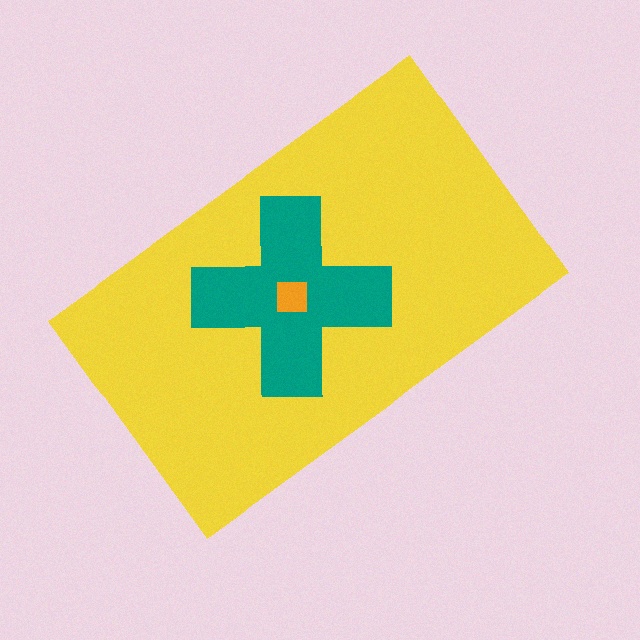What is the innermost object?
The orange square.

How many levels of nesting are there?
3.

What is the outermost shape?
The yellow rectangle.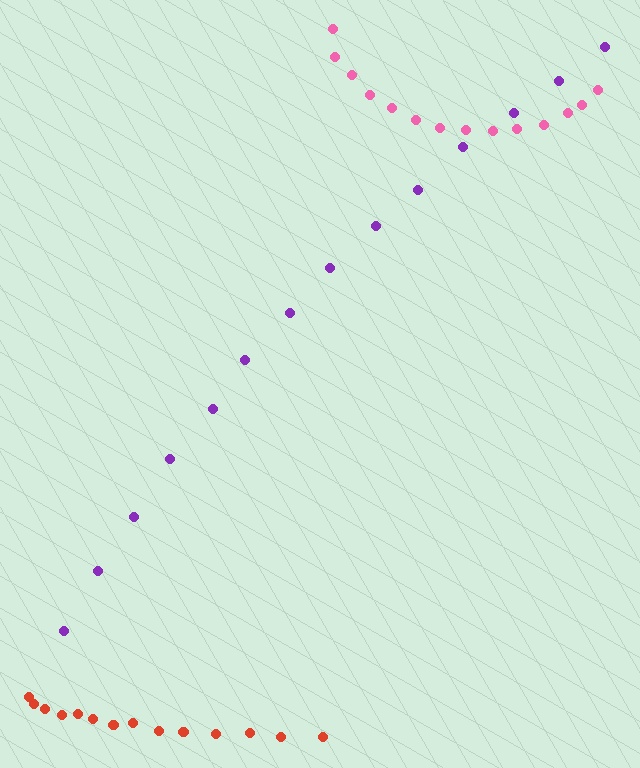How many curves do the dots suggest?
There are 3 distinct paths.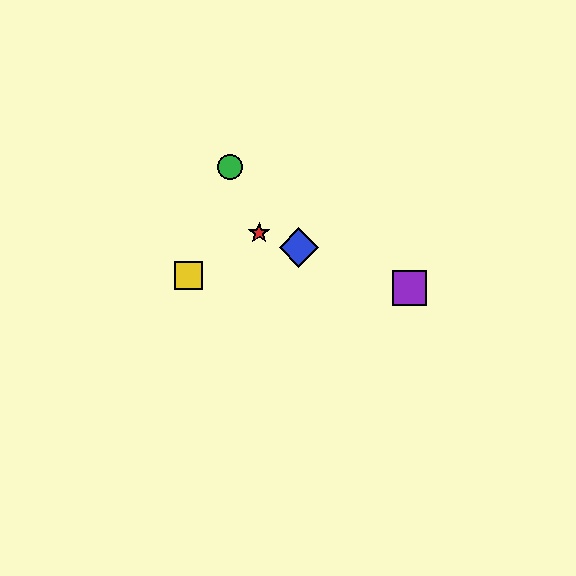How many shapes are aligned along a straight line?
3 shapes (the red star, the blue diamond, the purple square) are aligned along a straight line.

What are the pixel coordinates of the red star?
The red star is at (259, 233).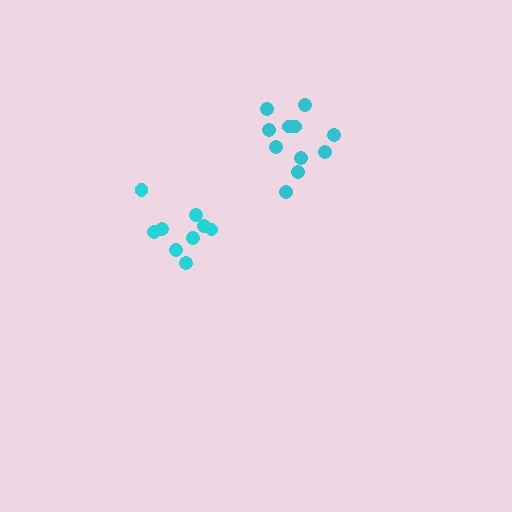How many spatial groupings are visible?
There are 2 spatial groupings.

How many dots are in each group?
Group 1: 11 dots, Group 2: 9 dots (20 total).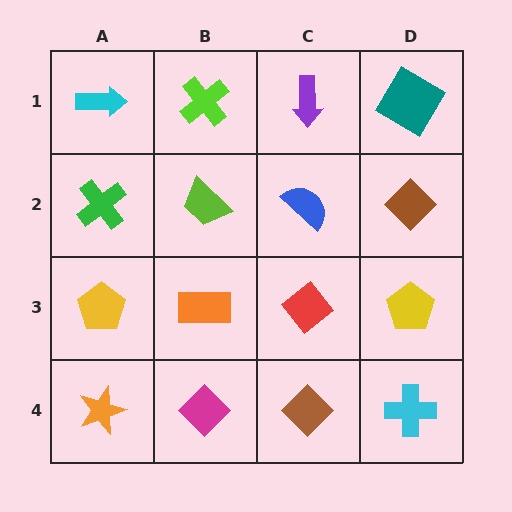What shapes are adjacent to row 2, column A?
A cyan arrow (row 1, column A), a yellow pentagon (row 3, column A), a lime trapezoid (row 2, column B).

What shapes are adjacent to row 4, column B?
An orange rectangle (row 3, column B), an orange star (row 4, column A), a brown diamond (row 4, column C).